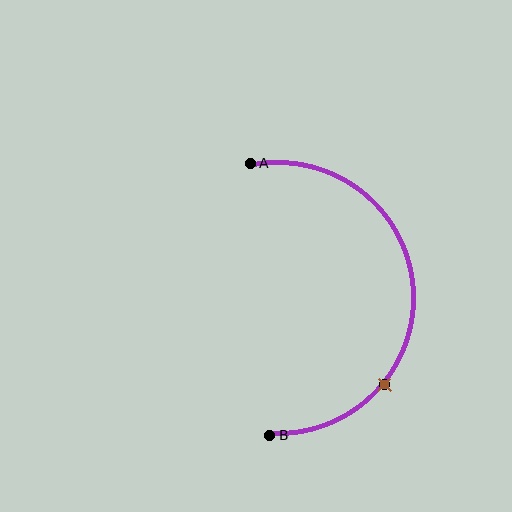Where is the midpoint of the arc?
The arc midpoint is the point on the curve farthest from the straight line joining A and B. It sits to the right of that line.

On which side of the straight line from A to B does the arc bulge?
The arc bulges to the right of the straight line connecting A and B.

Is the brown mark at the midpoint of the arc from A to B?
No. The brown mark lies on the arc but is closer to endpoint B. The arc midpoint would be at the point on the curve equidistant along the arc from both A and B.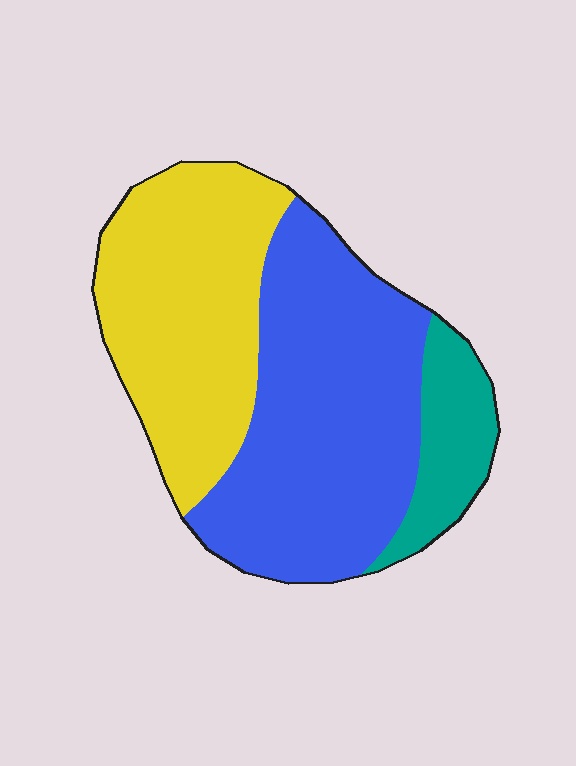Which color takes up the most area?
Blue, at roughly 50%.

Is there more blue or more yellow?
Blue.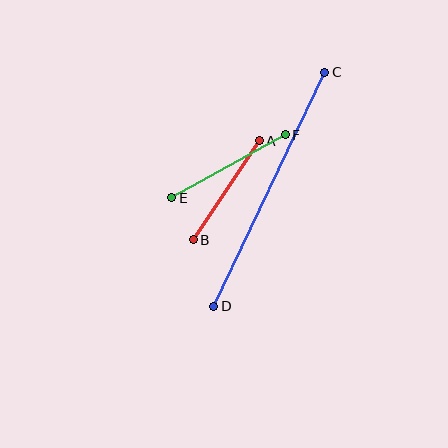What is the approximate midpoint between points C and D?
The midpoint is at approximately (269, 189) pixels.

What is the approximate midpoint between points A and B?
The midpoint is at approximately (226, 190) pixels.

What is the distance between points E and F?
The distance is approximately 130 pixels.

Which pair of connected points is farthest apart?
Points C and D are farthest apart.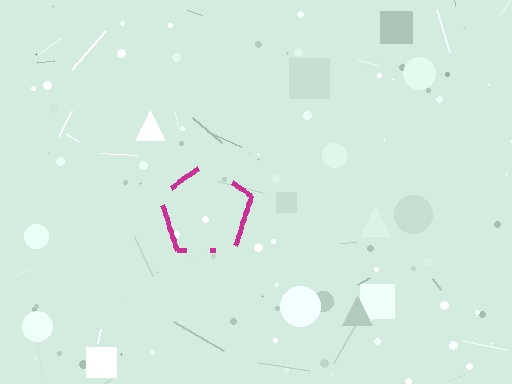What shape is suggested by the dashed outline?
The dashed outline suggests a pentagon.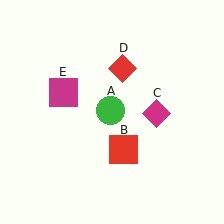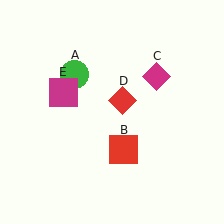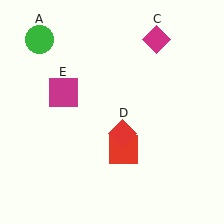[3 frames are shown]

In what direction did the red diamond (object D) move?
The red diamond (object D) moved down.